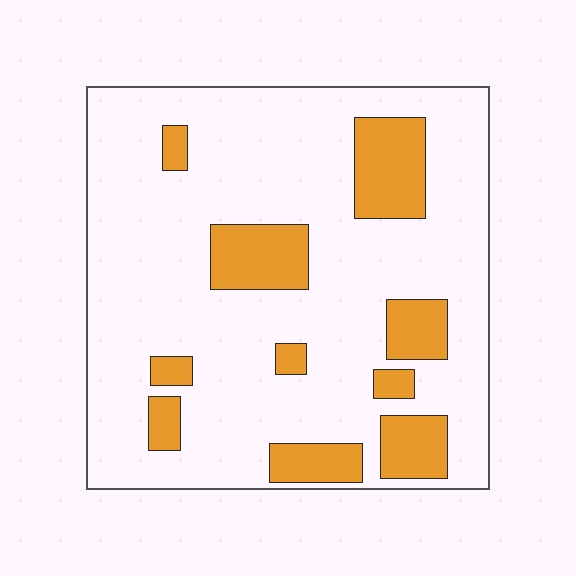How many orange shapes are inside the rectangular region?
10.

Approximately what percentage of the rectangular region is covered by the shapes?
Approximately 20%.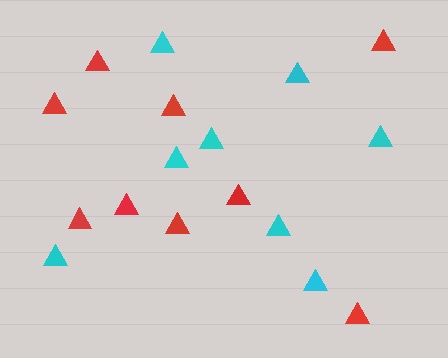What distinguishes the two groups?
There are 2 groups: one group of red triangles (9) and one group of cyan triangles (8).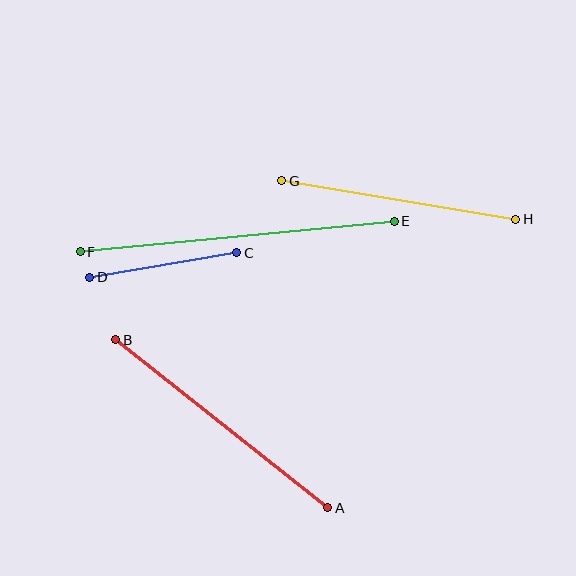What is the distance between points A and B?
The distance is approximately 270 pixels.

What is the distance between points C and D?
The distance is approximately 149 pixels.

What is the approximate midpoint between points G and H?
The midpoint is at approximately (399, 200) pixels.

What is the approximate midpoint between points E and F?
The midpoint is at approximately (237, 237) pixels.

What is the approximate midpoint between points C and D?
The midpoint is at approximately (163, 265) pixels.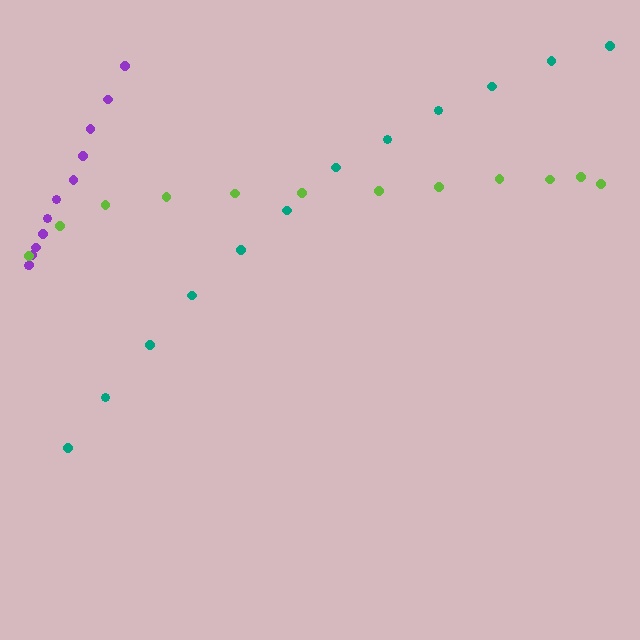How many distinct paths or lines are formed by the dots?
There are 3 distinct paths.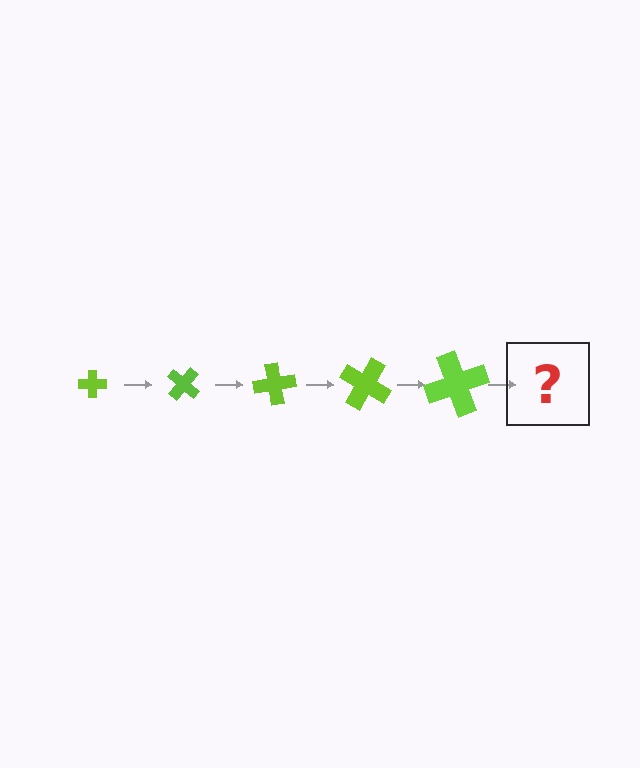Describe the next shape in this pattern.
It should be a cross, larger than the previous one and rotated 200 degrees from the start.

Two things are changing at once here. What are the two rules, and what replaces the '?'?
The two rules are that the cross grows larger each step and it rotates 40 degrees each step. The '?' should be a cross, larger than the previous one and rotated 200 degrees from the start.